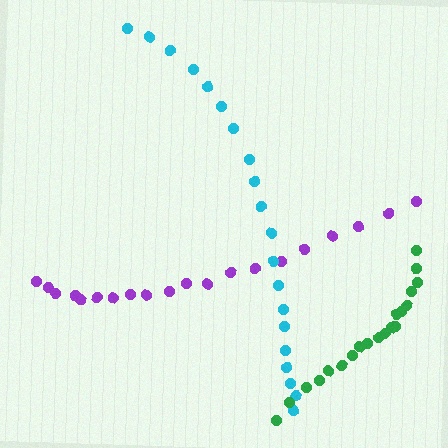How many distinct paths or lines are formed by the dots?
There are 3 distinct paths.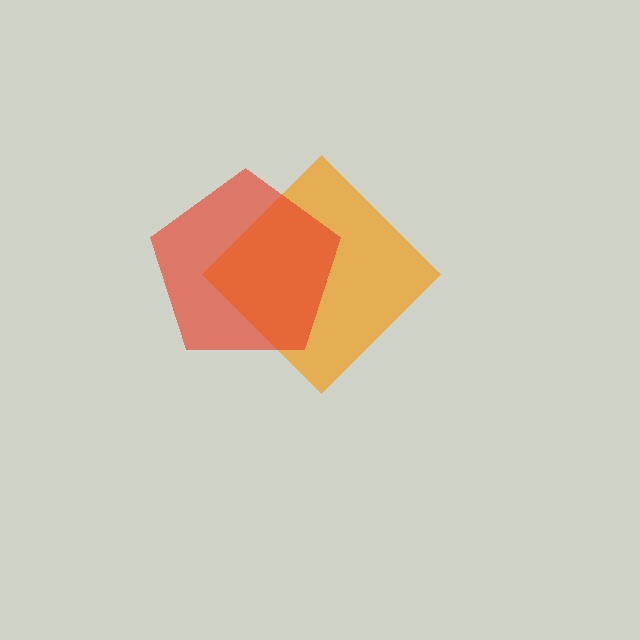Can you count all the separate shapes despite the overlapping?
Yes, there are 2 separate shapes.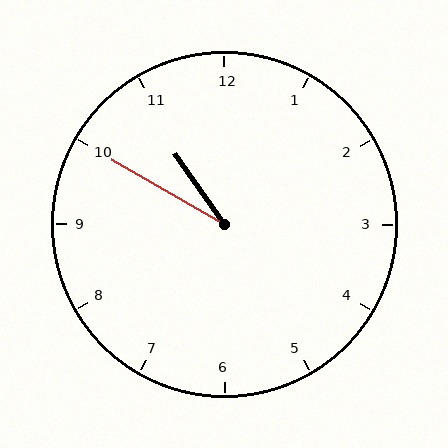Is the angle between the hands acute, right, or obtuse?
It is acute.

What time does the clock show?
10:50.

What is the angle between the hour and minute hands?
Approximately 25 degrees.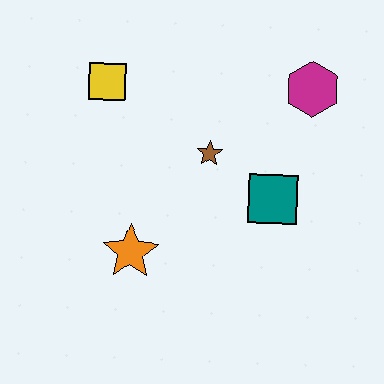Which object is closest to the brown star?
The teal square is closest to the brown star.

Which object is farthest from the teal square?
The yellow square is farthest from the teal square.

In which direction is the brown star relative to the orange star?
The brown star is above the orange star.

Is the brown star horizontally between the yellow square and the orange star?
No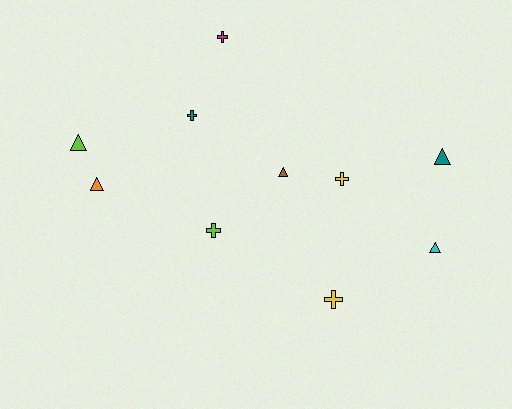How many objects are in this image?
There are 10 objects.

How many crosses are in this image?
There are 5 crosses.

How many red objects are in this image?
There are no red objects.